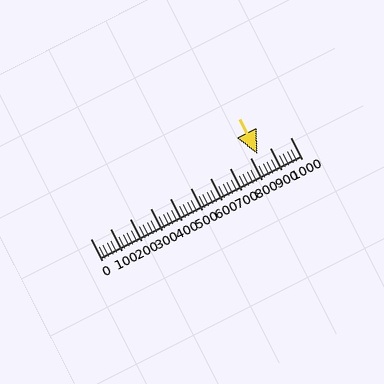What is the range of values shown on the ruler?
The ruler shows values from 0 to 1000.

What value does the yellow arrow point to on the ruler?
The yellow arrow points to approximately 835.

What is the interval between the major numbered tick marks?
The major tick marks are spaced 100 units apart.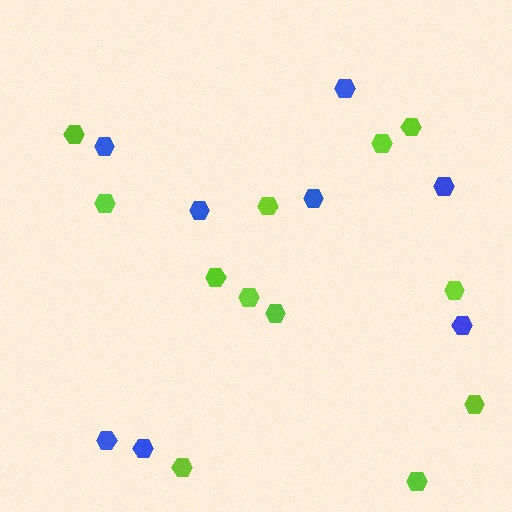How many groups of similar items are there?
There are 2 groups: one group of lime hexagons (12) and one group of blue hexagons (8).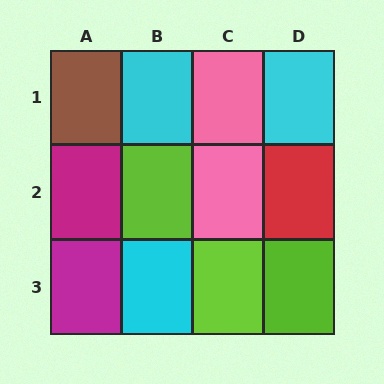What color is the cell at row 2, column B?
Lime.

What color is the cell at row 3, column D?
Lime.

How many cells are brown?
1 cell is brown.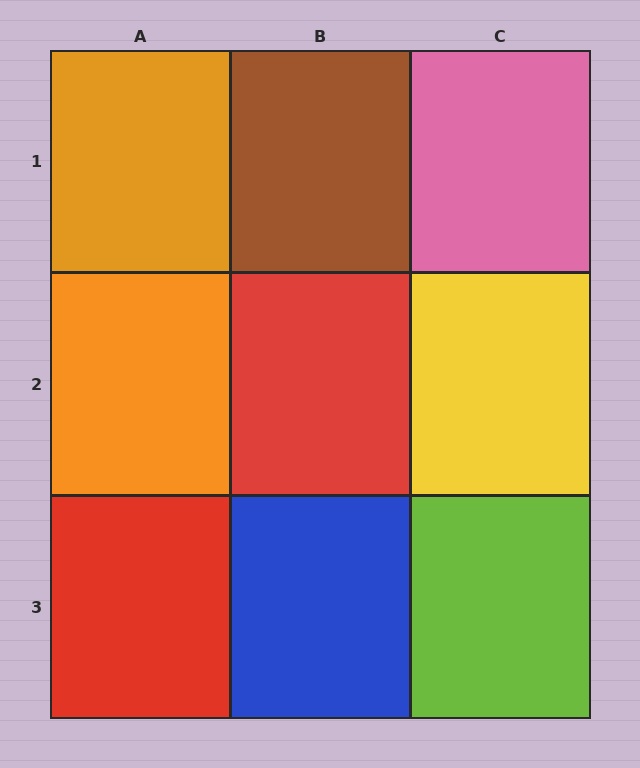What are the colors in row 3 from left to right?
Red, blue, lime.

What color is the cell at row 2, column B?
Red.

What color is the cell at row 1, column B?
Brown.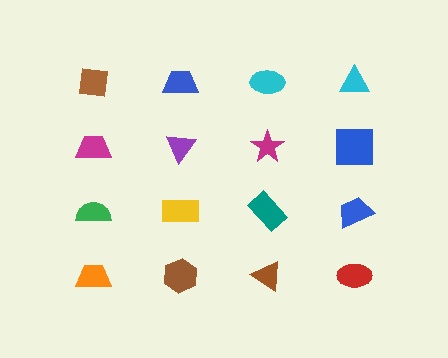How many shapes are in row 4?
4 shapes.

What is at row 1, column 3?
A cyan ellipse.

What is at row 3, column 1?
A green semicircle.